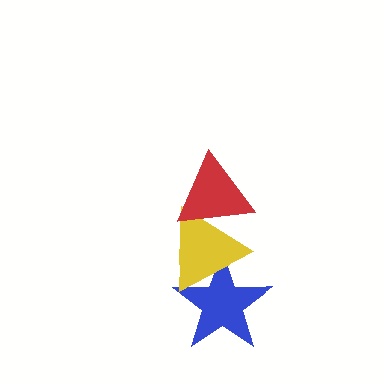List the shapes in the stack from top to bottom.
From top to bottom: the red triangle, the yellow triangle, the blue star.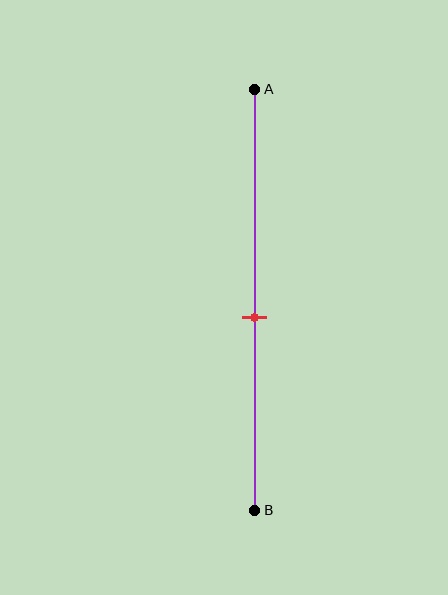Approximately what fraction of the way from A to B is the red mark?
The red mark is approximately 55% of the way from A to B.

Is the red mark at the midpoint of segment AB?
No, the mark is at about 55% from A, not at the 50% midpoint.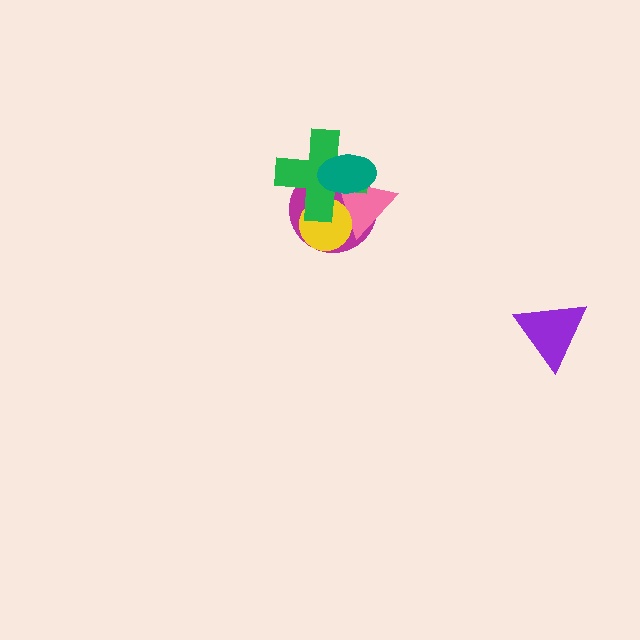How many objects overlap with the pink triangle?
4 objects overlap with the pink triangle.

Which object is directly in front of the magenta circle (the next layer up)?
The pink triangle is directly in front of the magenta circle.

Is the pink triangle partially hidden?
Yes, it is partially covered by another shape.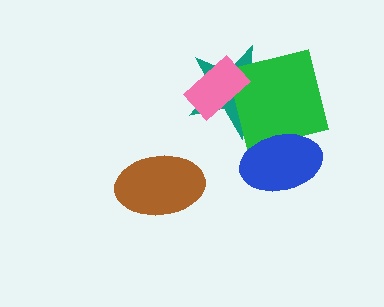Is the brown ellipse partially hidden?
No, no other shape covers it.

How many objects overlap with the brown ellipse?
0 objects overlap with the brown ellipse.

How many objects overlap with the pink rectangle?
2 objects overlap with the pink rectangle.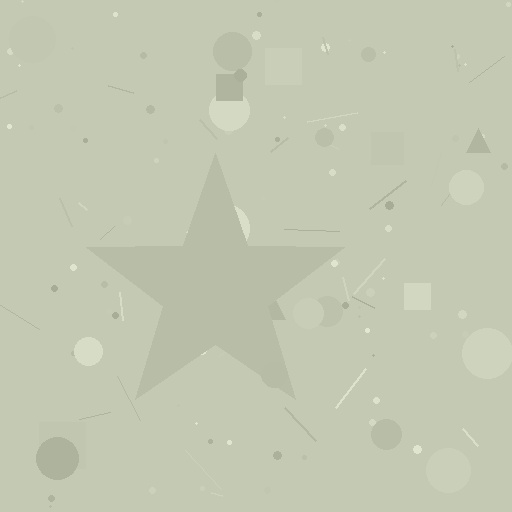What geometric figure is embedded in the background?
A star is embedded in the background.